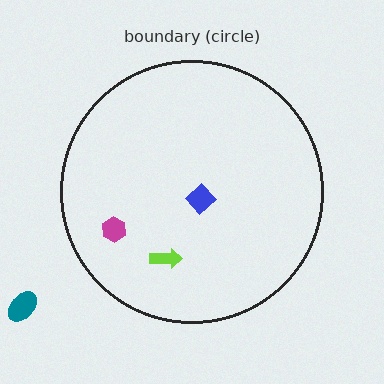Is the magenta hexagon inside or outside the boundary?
Inside.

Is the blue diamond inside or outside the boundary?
Inside.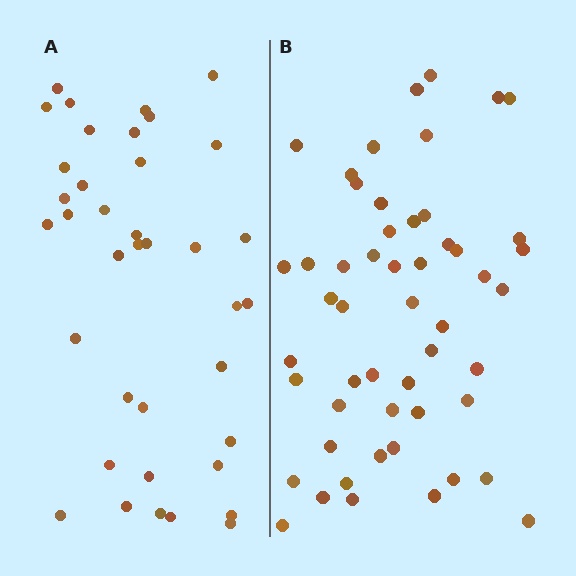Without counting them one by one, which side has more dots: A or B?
Region B (the right region) has more dots.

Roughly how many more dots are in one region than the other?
Region B has approximately 15 more dots than region A.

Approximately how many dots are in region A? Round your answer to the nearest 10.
About 40 dots. (The exact count is 38, which rounds to 40.)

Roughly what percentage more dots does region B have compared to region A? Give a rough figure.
About 35% more.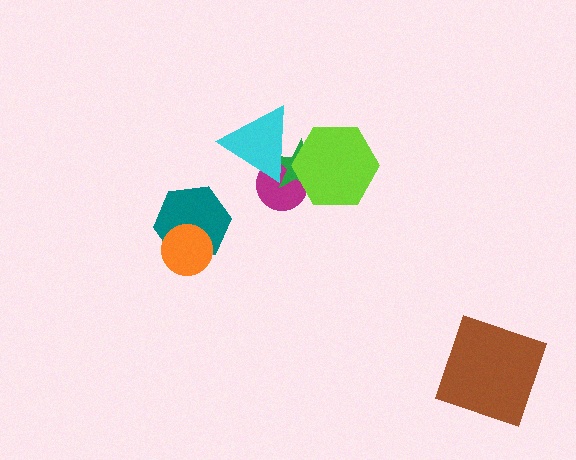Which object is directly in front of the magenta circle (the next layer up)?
The green star is directly in front of the magenta circle.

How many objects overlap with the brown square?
0 objects overlap with the brown square.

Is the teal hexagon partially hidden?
Yes, it is partially covered by another shape.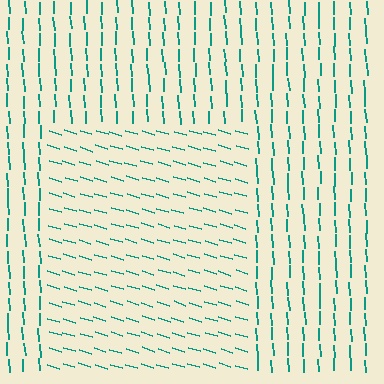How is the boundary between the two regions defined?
The boundary is defined purely by a change in line orientation (approximately 70 degrees difference). All lines are the same color and thickness.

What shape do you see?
I see a rectangle.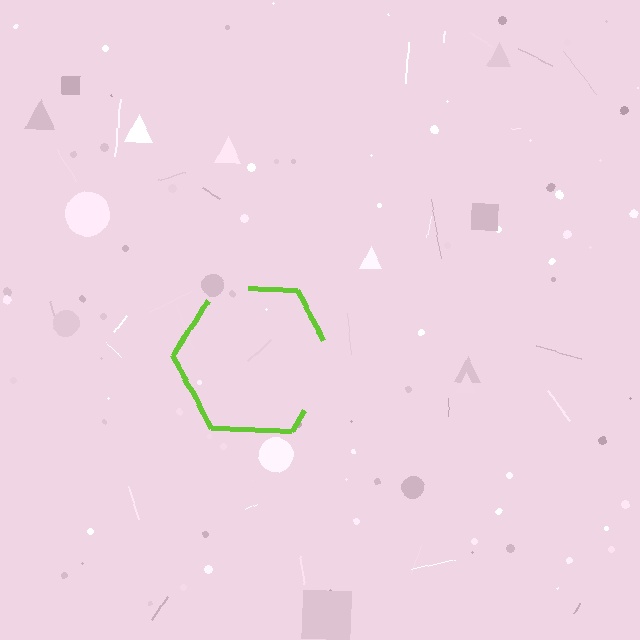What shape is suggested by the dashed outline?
The dashed outline suggests a hexagon.